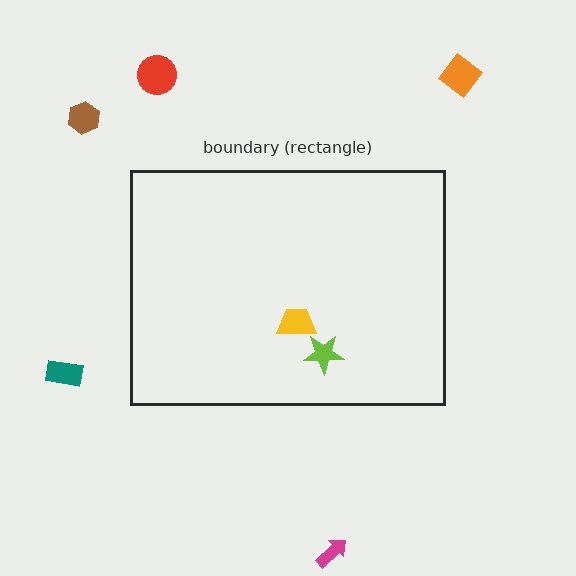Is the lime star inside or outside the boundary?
Inside.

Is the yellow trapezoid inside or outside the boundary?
Inside.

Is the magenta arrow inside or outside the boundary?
Outside.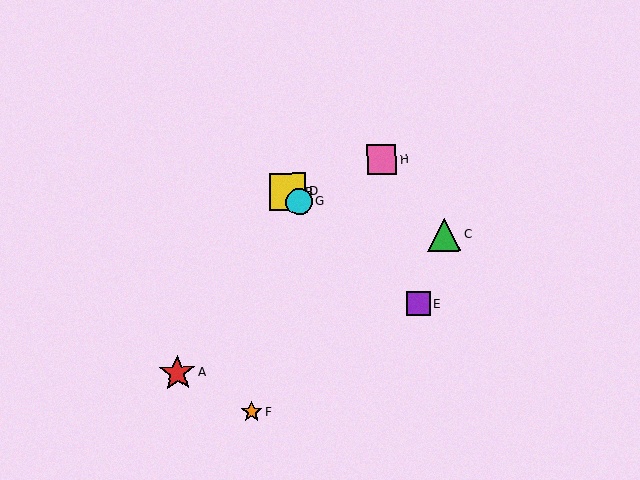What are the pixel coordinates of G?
Object G is at (299, 202).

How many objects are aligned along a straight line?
4 objects (B, D, E, G) are aligned along a straight line.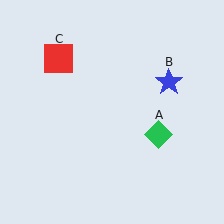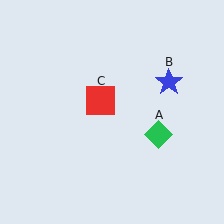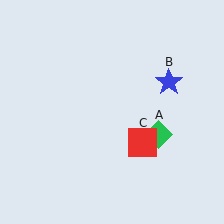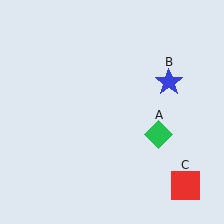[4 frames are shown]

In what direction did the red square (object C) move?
The red square (object C) moved down and to the right.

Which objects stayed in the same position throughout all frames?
Green diamond (object A) and blue star (object B) remained stationary.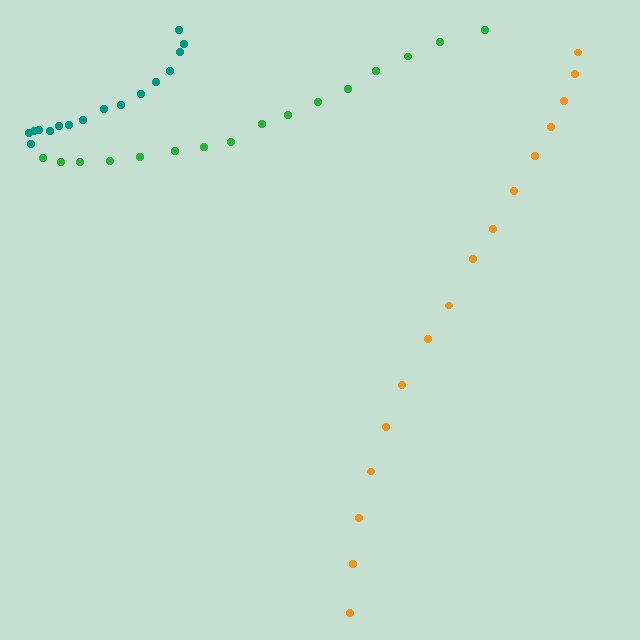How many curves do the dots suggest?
There are 3 distinct paths.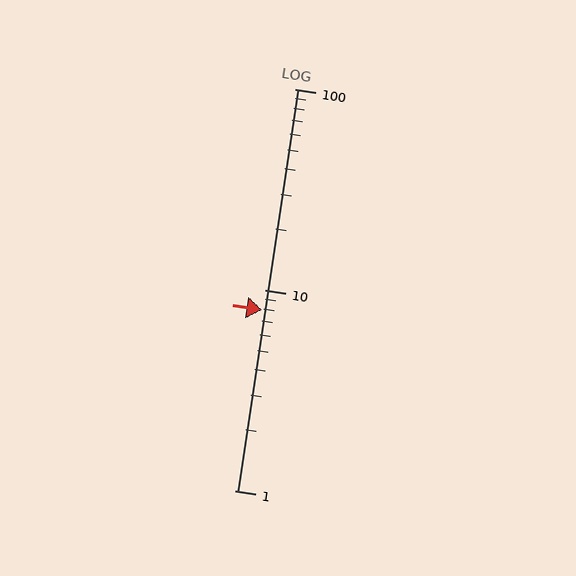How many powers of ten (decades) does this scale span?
The scale spans 2 decades, from 1 to 100.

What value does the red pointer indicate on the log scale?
The pointer indicates approximately 7.9.